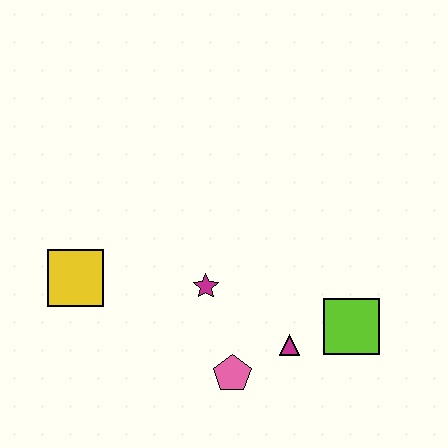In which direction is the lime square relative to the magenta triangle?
The lime square is to the right of the magenta triangle.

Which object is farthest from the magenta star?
The lime square is farthest from the magenta star.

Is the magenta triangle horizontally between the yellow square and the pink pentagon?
No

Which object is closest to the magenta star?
The pink pentagon is closest to the magenta star.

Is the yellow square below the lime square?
No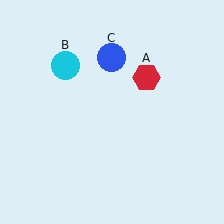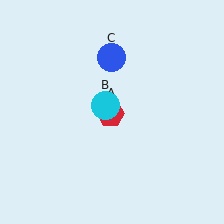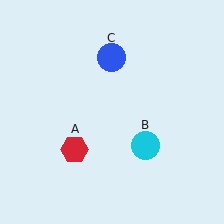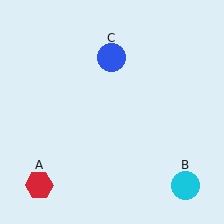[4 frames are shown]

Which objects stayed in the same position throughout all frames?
Blue circle (object C) remained stationary.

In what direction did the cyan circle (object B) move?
The cyan circle (object B) moved down and to the right.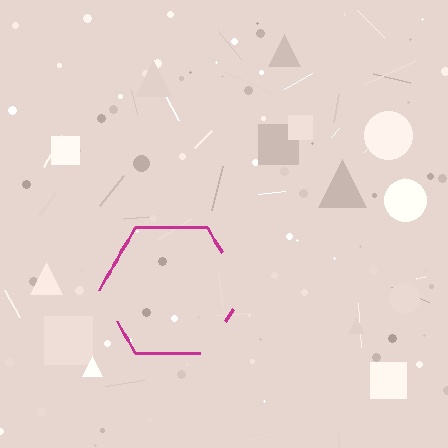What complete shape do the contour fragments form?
The contour fragments form a hexagon.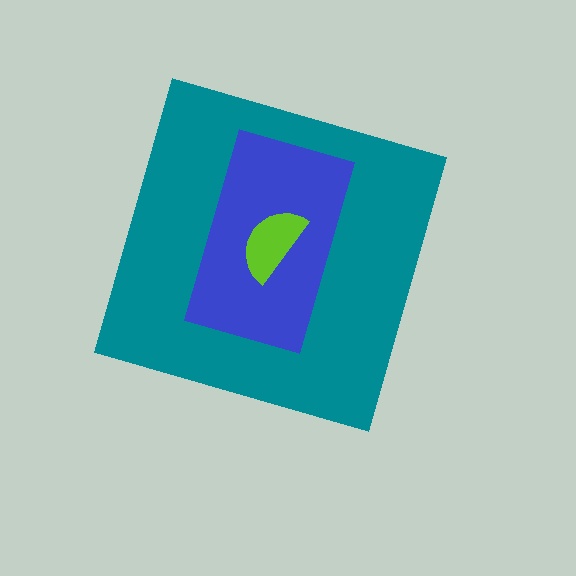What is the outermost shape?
The teal diamond.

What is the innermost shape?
The lime semicircle.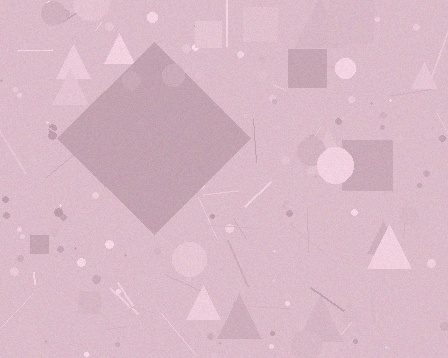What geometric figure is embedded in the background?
A diamond is embedded in the background.